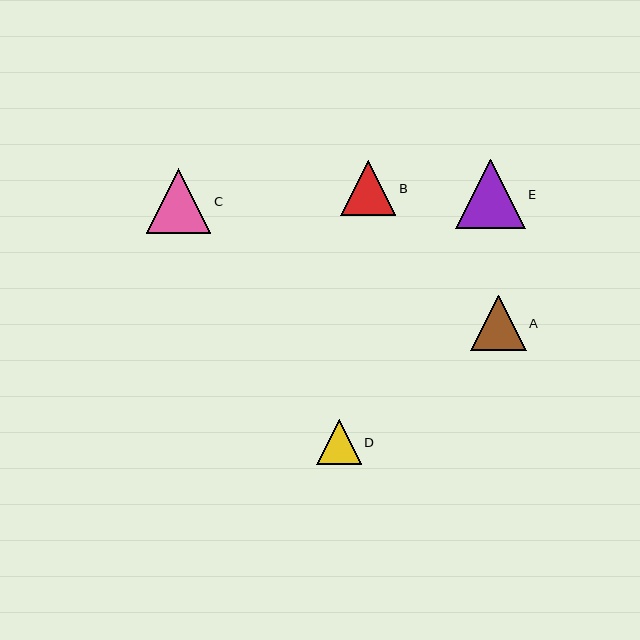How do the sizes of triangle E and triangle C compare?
Triangle E and triangle C are approximately the same size.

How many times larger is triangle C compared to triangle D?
Triangle C is approximately 1.4 times the size of triangle D.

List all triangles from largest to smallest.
From largest to smallest: E, C, A, B, D.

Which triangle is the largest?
Triangle E is the largest with a size of approximately 70 pixels.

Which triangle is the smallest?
Triangle D is the smallest with a size of approximately 45 pixels.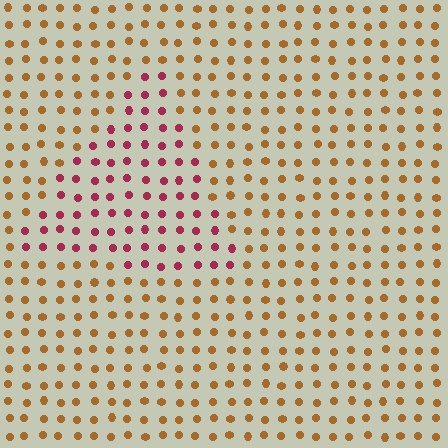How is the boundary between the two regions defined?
The boundary is defined purely by a slight shift in hue (about 50 degrees). Spacing, size, and orientation are identical on both sides.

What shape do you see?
I see a triangle.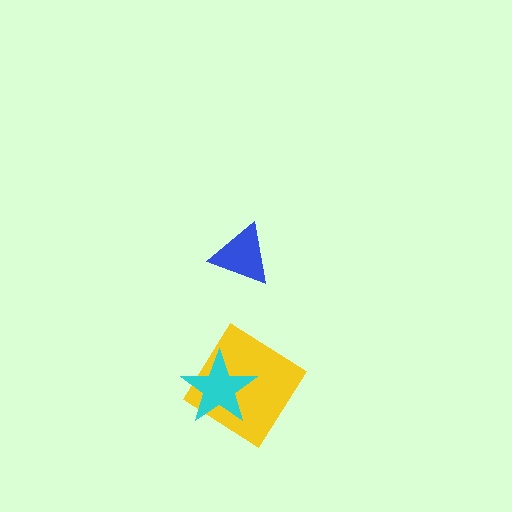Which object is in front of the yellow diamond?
The cyan star is in front of the yellow diamond.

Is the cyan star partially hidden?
No, no other shape covers it.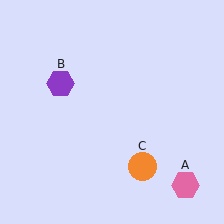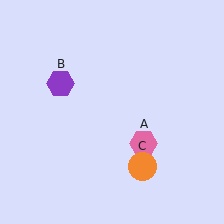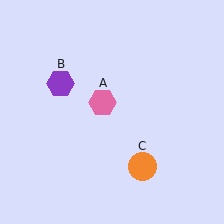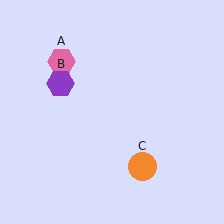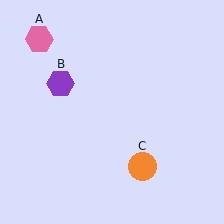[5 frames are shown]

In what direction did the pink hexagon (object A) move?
The pink hexagon (object A) moved up and to the left.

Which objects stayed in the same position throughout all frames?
Purple hexagon (object B) and orange circle (object C) remained stationary.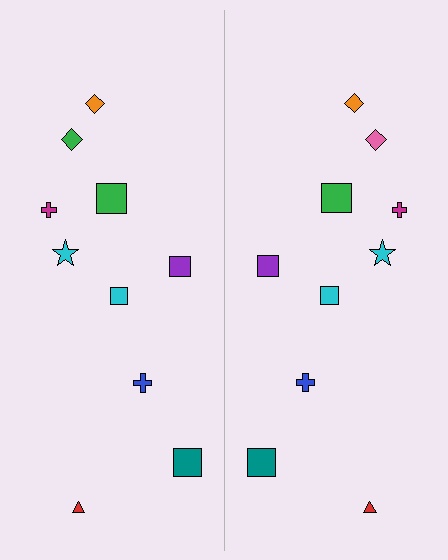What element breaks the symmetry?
The pink diamond on the right side breaks the symmetry — its mirror counterpart is green.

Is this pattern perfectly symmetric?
No, the pattern is not perfectly symmetric. The pink diamond on the right side breaks the symmetry — its mirror counterpart is green.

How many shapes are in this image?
There are 20 shapes in this image.